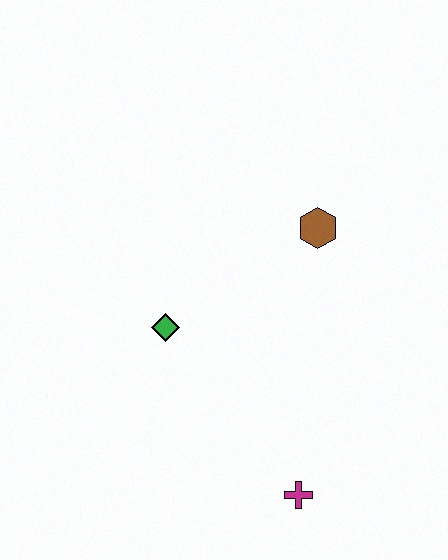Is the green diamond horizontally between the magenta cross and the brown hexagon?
No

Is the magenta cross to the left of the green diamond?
No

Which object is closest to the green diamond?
The brown hexagon is closest to the green diamond.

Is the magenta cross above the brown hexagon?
No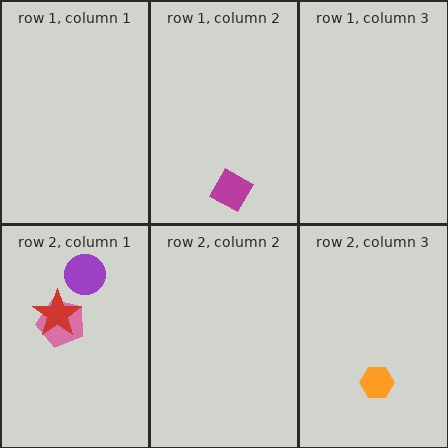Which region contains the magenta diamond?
The row 1, column 2 region.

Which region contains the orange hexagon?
The row 2, column 3 region.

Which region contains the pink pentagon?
The row 2, column 1 region.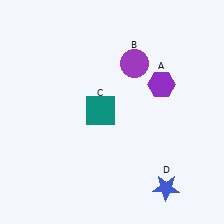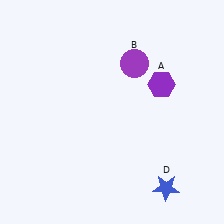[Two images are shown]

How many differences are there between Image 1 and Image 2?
There is 1 difference between the two images.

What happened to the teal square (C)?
The teal square (C) was removed in Image 2. It was in the top-left area of Image 1.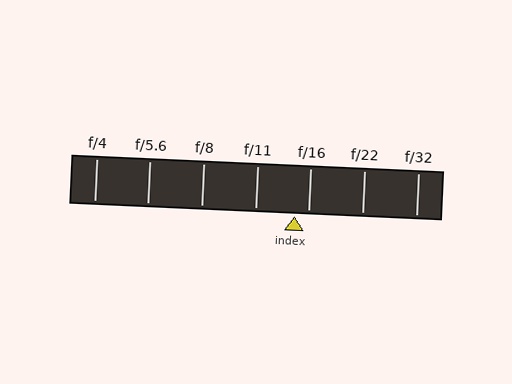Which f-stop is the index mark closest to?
The index mark is closest to f/16.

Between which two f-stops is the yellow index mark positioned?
The index mark is between f/11 and f/16.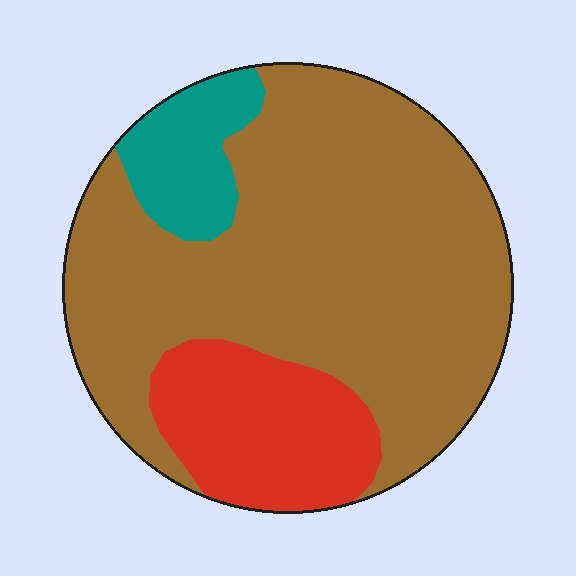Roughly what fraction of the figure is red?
Red takes up about one fifth (1/5) of the figure.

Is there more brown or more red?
Brown.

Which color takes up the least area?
Teal, at roughly 10%.